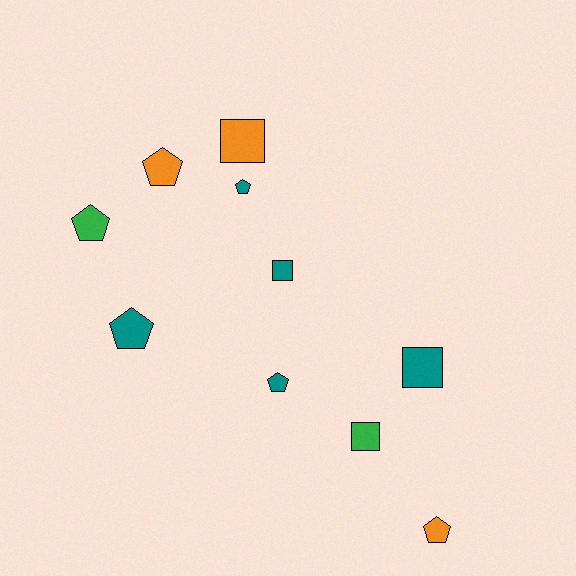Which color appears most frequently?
Teal, with 5 objects.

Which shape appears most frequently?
Pentagon, with 6 objects.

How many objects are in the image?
There are 10 objects.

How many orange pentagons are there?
There are 2 orange pentagons.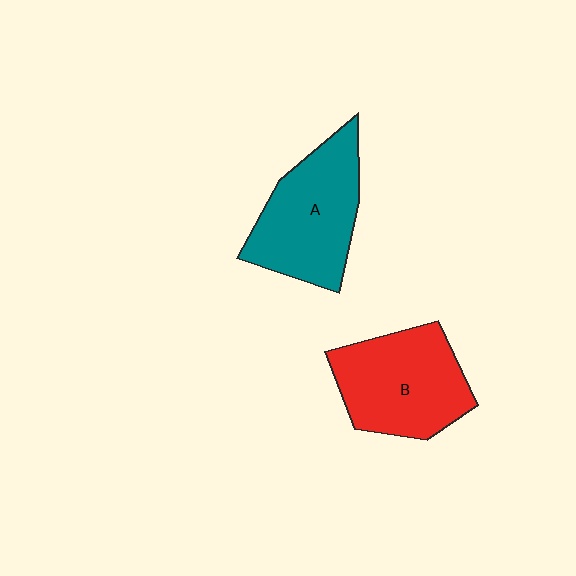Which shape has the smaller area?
Shape B (red).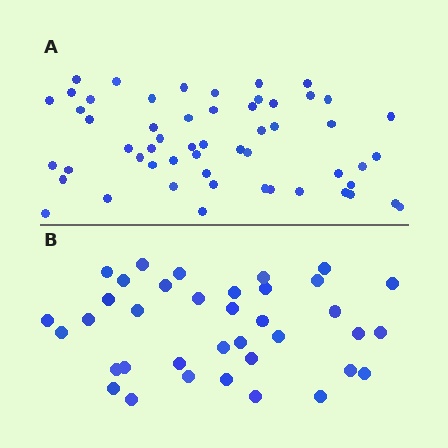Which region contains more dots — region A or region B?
Region A (the top region) has more dots.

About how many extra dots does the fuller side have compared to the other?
Region A has approximately 20 more dots than region B.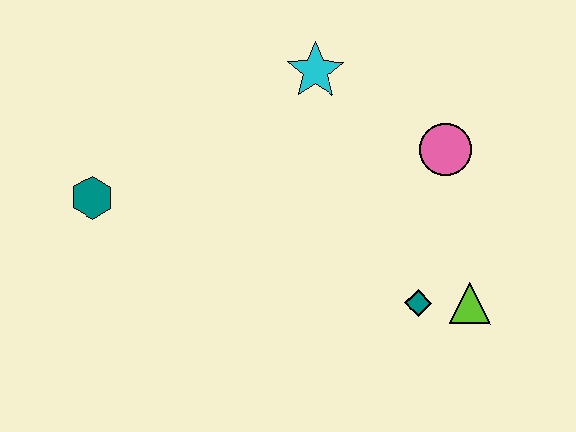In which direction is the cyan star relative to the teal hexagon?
The cyan star is to the right of the teal hexagon.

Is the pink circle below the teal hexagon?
No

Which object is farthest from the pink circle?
The teal hexagon is farthest from the pink circle.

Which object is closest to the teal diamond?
The lime triangle is closest to the teal diamond.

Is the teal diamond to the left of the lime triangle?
Yes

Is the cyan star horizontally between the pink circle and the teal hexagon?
Yes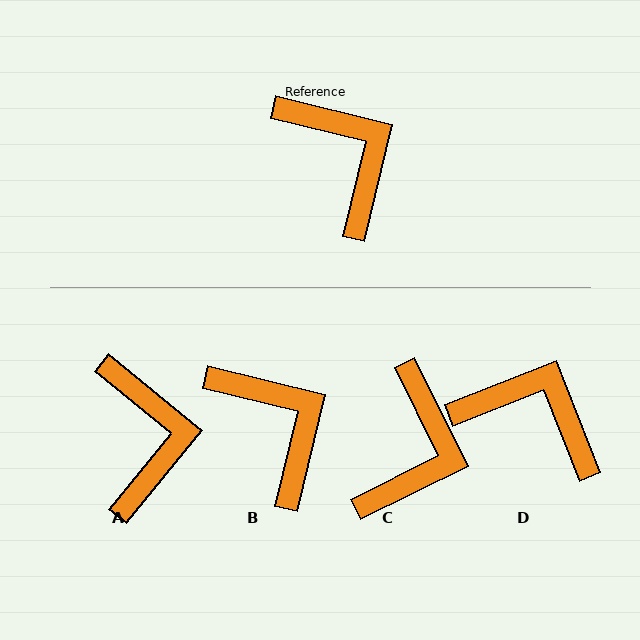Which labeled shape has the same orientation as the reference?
B.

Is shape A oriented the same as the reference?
No, it is off by about 26 degrees.